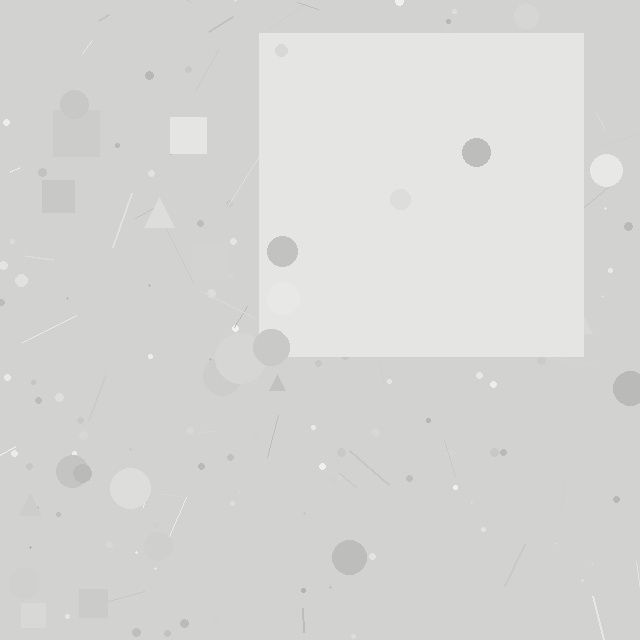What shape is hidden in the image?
A square is hidden in the image.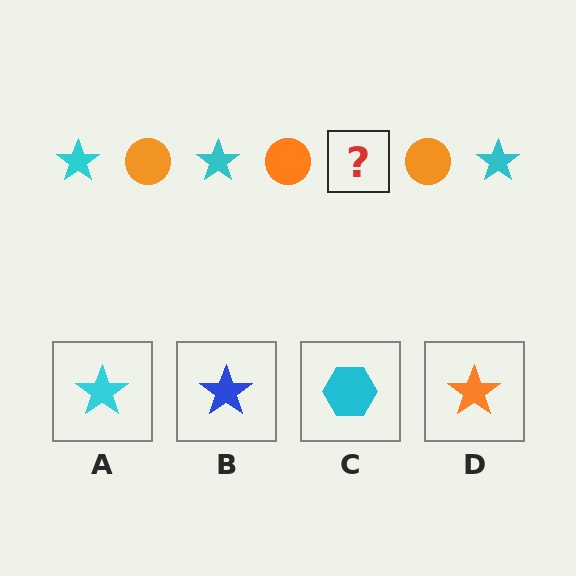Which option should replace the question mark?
Option A.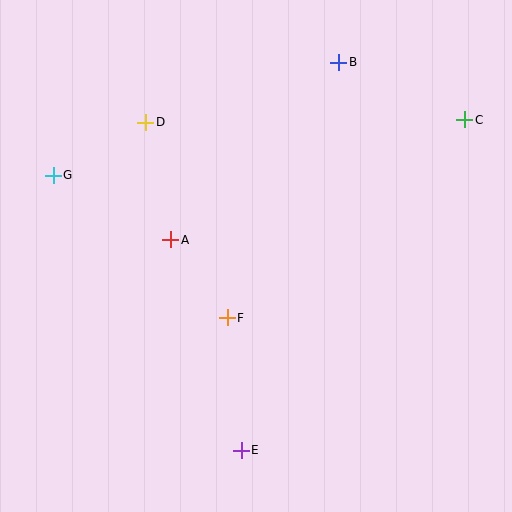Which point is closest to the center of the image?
Point F at (227, 318) is closest to the center.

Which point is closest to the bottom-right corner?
Point E is closest to the bottom-right corner.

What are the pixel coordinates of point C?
Point C is at (465, 120).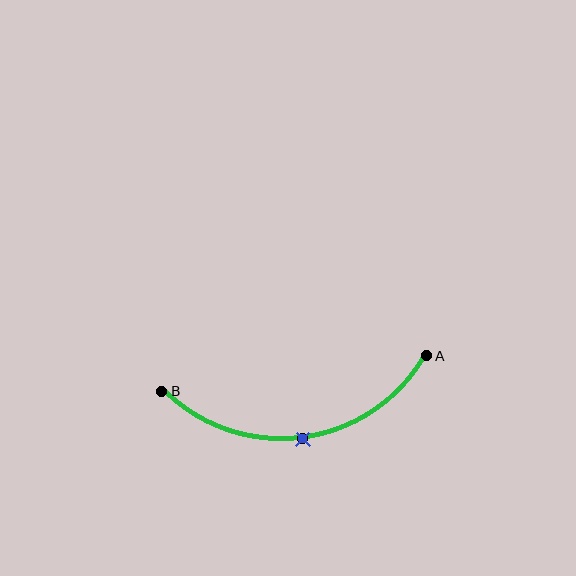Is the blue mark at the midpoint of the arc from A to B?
Yes. The blue mark lies on the arc at equal arc-length from both A and B — it is the arc midpoint.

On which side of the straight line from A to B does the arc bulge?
The arc bulges below the straight line connecting A and B.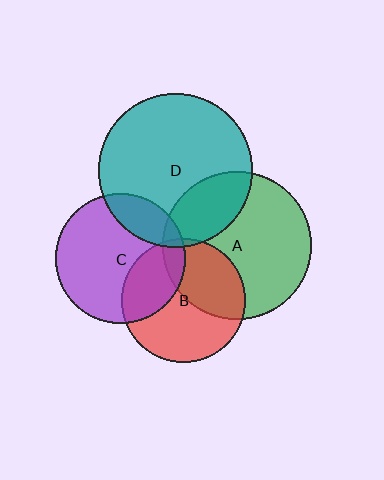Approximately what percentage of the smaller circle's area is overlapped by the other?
Approximately 30%.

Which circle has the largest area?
Circle D (teal).